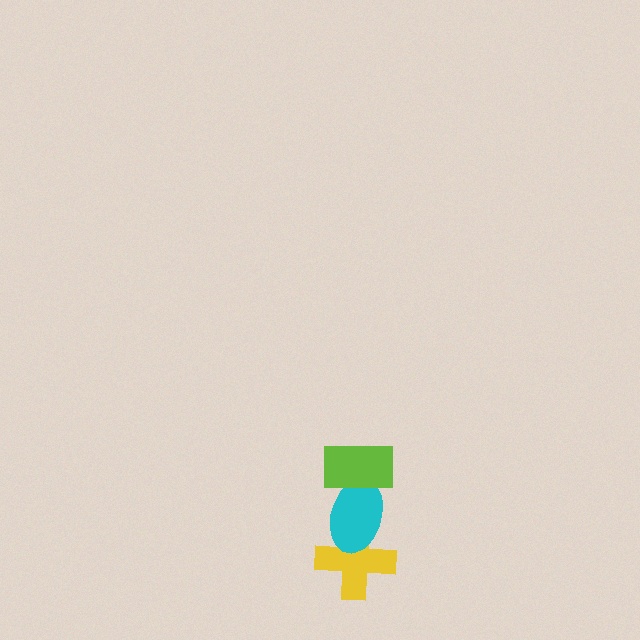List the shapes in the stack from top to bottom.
From top to bottom: the lime rectangle, the cyan ellipse, the yellow cross.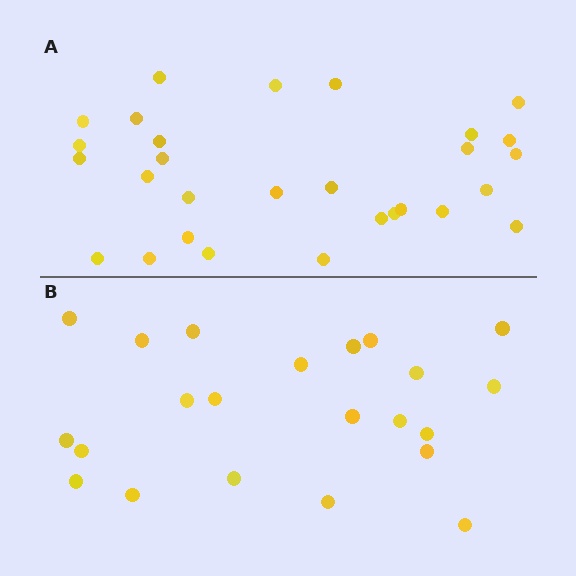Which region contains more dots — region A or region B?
Region A (the top region) has more dots.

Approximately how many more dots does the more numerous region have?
Region A has roughly 8 or so more dots than region B.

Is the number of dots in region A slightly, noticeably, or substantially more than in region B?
Region A has noticeably more, but not dramatically so. The ratio is roughly 1.3 to 1.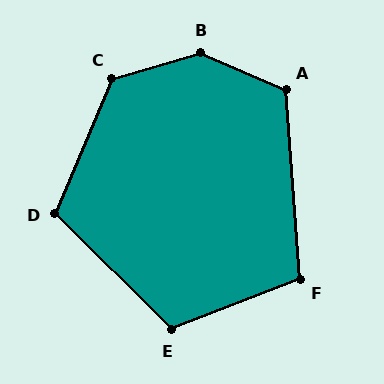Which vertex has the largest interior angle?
B, at approximately 141 degrees.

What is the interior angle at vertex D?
Approximately 112 degrees (obtuse).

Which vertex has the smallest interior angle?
F, at approximately 107 degrees.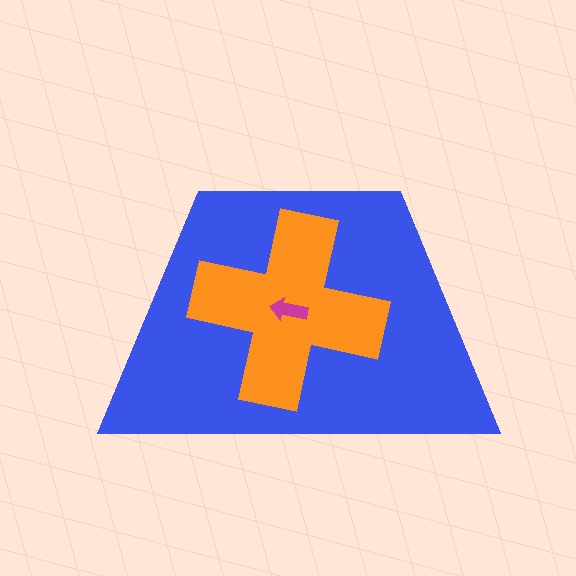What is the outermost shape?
The blue trapezoid.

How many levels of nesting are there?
3.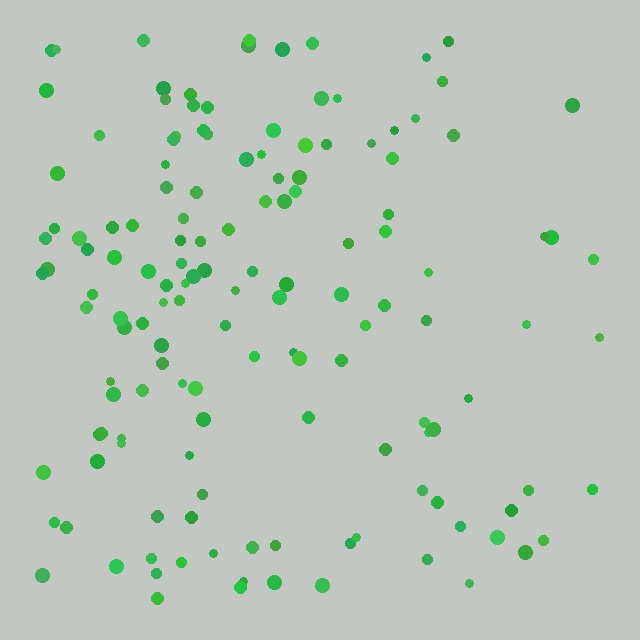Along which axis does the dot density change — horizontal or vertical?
Horizontal.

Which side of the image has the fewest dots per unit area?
The right.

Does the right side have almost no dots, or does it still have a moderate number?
Still a moderate number, just noticeably fewer than the left.